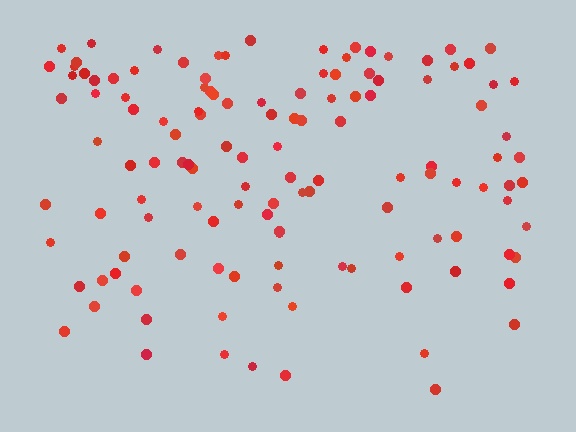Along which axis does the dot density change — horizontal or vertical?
Vertical.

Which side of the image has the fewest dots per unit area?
The bottom.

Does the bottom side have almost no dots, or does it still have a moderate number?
Still a moderate number, just noticeably fewer than the top.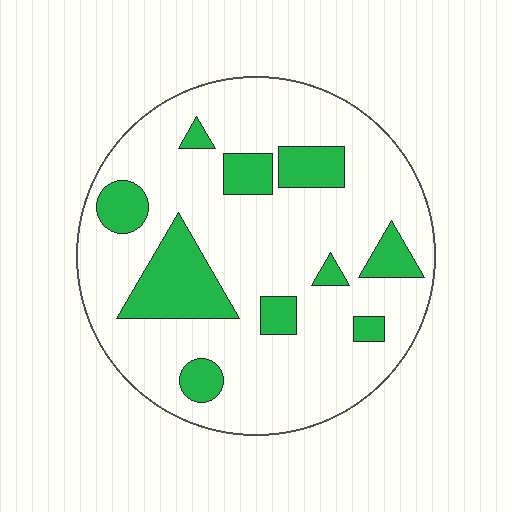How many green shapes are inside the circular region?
10.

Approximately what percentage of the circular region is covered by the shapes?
Approximately 20%.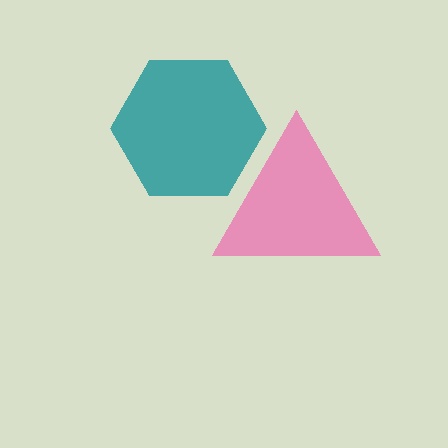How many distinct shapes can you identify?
There are 2 distinct shapes: a teal hexagon, a pink triangle.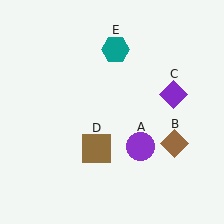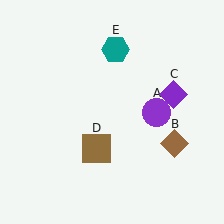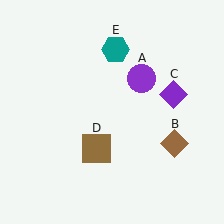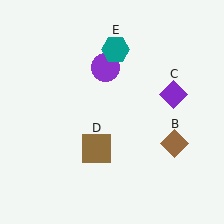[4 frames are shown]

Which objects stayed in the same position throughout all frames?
Brown diamond (object B) and purple diamond (object C) and brown square (object D) and teal hexagon (object E) remained stationary.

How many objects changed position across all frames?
1 object changed position: purple circle (object A).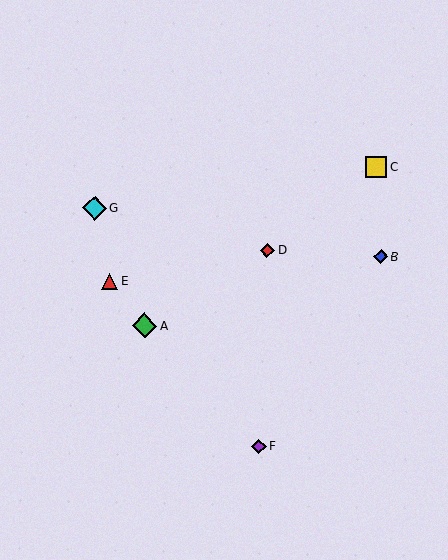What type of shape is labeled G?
Shape G is a cyan diamond.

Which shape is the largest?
The green diamond (labeled A) is the largest.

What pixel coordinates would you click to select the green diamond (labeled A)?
Click at (145, 326) to select the green diamond A.